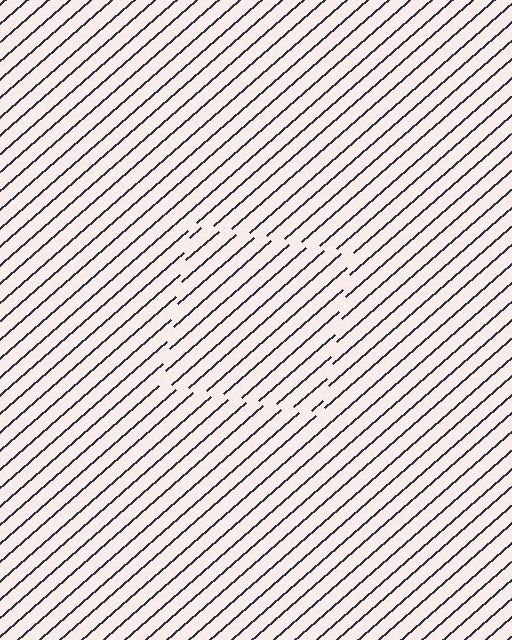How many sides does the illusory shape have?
4 sides — the line-ends trace a square.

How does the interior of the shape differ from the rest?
The interior of the shape contains the same grating, shifted by half a period — the contour is defined by the phase discontinuity where line-ends from the inner and outer gratings abut.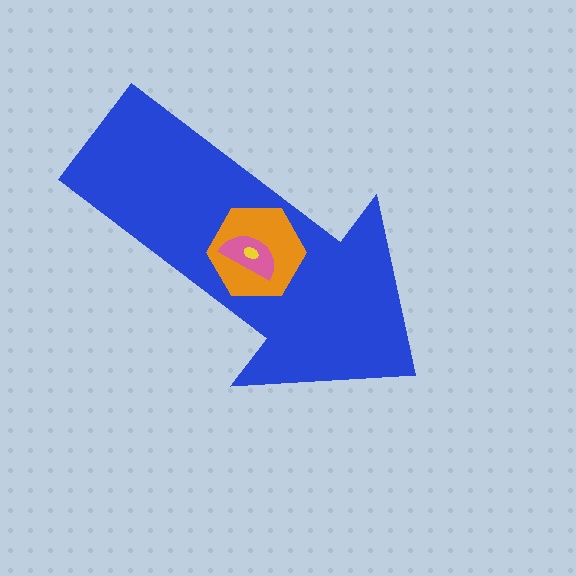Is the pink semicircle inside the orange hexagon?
Yes.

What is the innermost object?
The yellow ellipse.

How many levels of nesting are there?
4.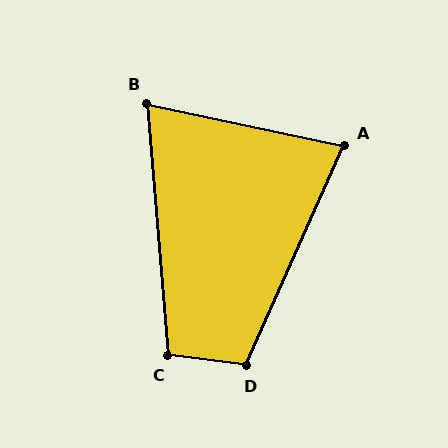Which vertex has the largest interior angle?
D, at approximately 107 degrees.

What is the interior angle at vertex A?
Approximately 78 degrees (acute).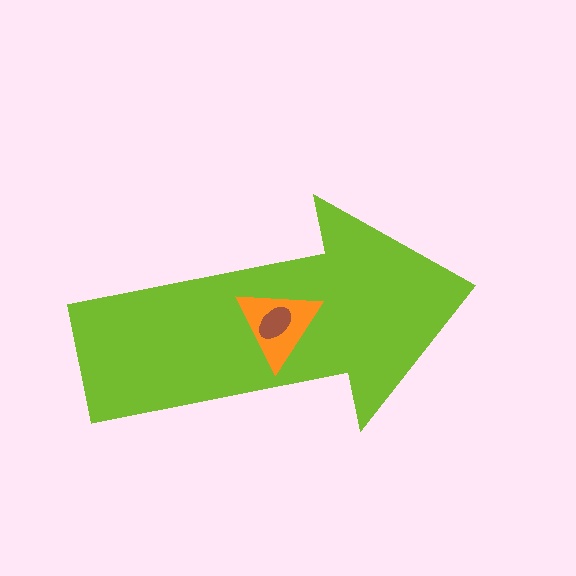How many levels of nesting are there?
3.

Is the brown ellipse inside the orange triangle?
Yes.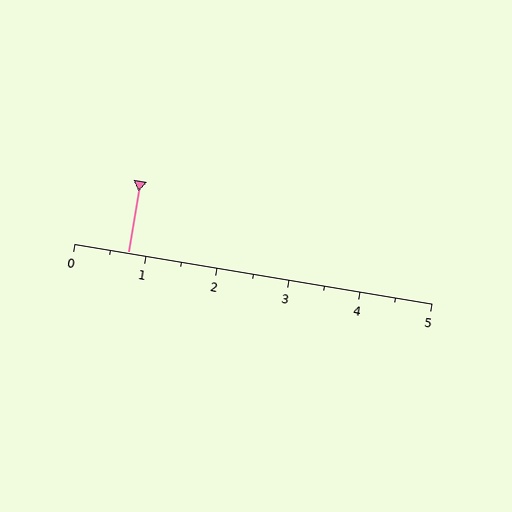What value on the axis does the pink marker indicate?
The marker indicates approximately 0.8.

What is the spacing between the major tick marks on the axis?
The major ticks are spaced 1 apart.